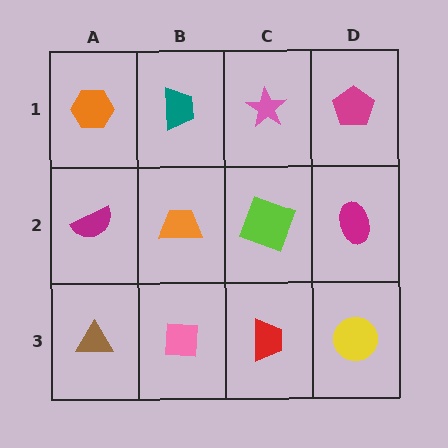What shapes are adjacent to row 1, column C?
A lime square (row 2, column C), a teal trapezoid (row 1, column B), a magenta pentagon (row 1, column D).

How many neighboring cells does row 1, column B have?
3.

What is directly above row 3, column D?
A magenta ellipse.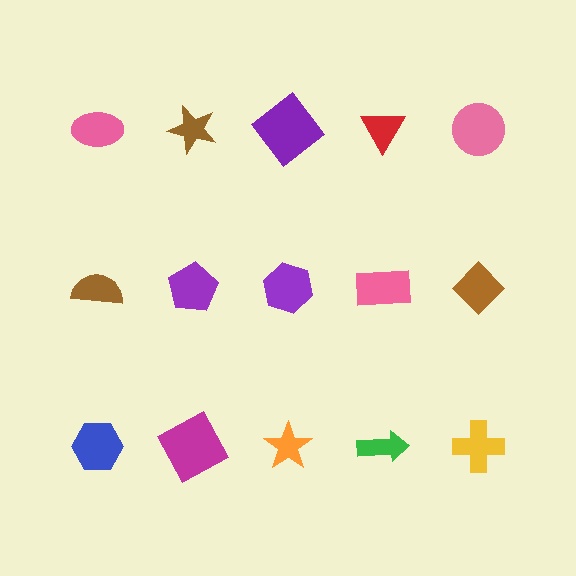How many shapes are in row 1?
5 shapes.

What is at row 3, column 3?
An orange star.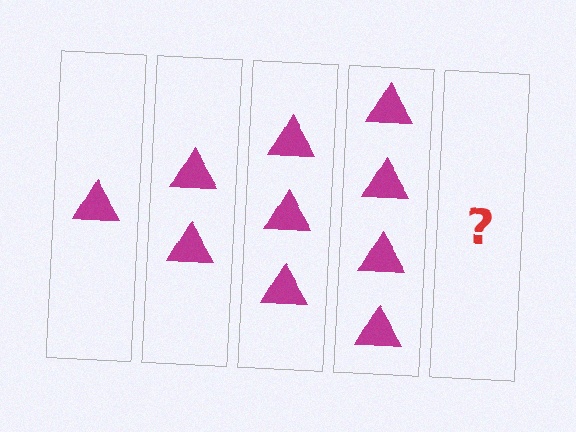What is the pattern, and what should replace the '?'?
The pattern is that each step adds one more triangle. The '?' should be 5 triangles.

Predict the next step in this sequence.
The next step is 5 triangles.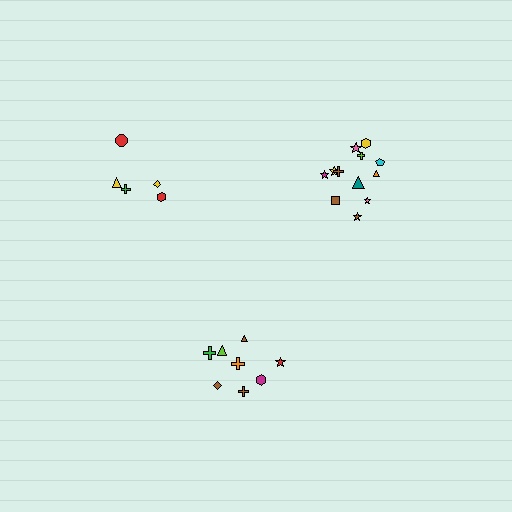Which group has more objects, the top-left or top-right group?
The top-right group.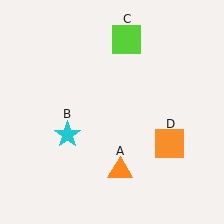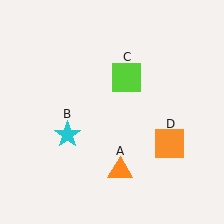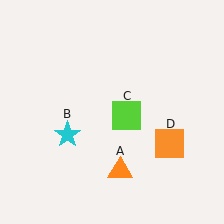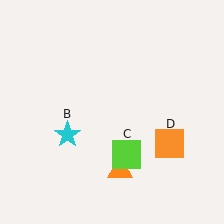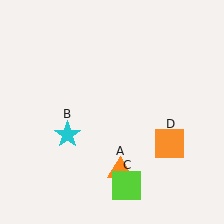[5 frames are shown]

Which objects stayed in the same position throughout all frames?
Orange triangle (object A) and cyan star (object B) and orange square (object D) remained stationary.